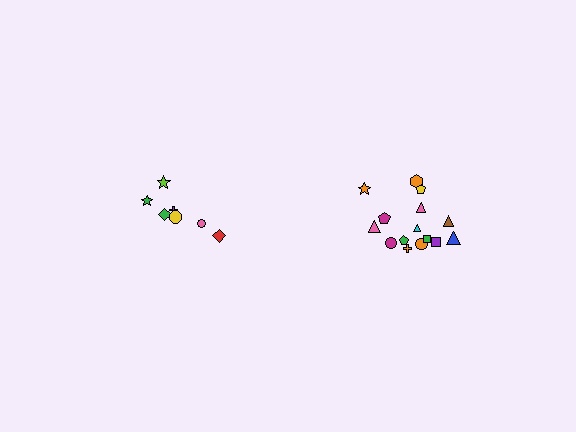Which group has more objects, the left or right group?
The right group.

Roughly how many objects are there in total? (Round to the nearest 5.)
Roughly 20 objects in total.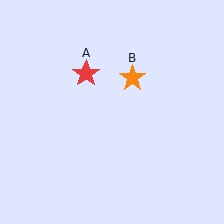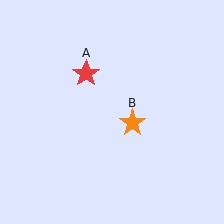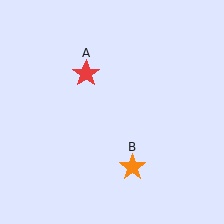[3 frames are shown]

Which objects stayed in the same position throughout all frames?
Red star (object A) remained stationary.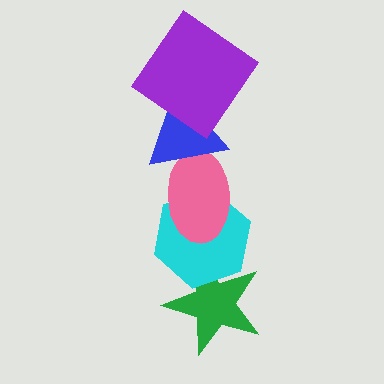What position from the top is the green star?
The green star is 5th from the top.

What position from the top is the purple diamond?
The purple diamond is 1st from the top.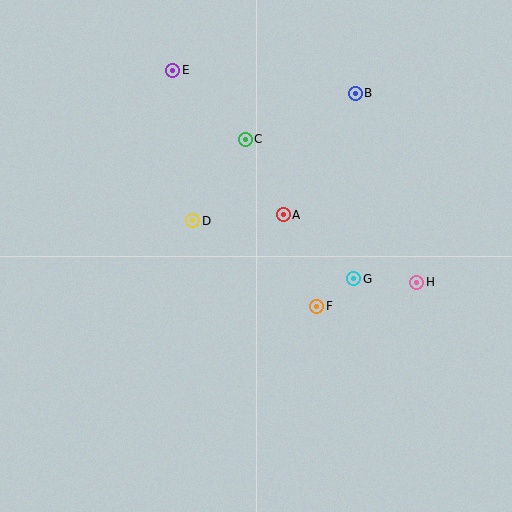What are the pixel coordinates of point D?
Point D is at (193, 221).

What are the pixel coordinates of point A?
Point A is at (283, 215).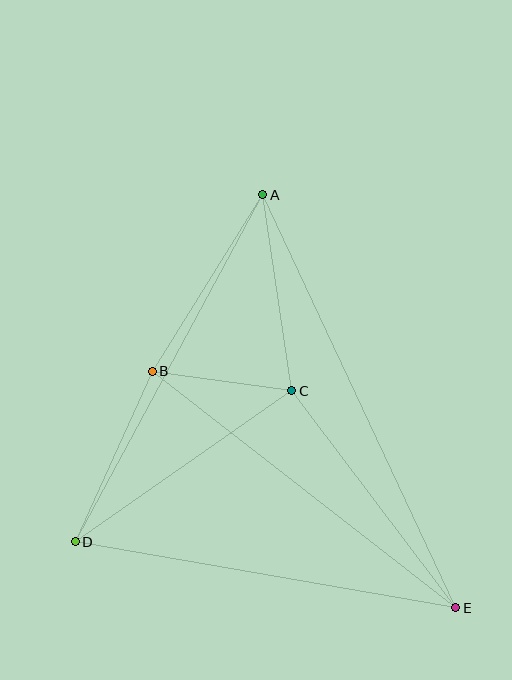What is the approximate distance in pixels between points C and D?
The distance between C and D is approximately 264 pixels.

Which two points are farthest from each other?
Points A and E are farthest from each other.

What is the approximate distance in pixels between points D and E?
The distance between D and E is approximately 386 pixels.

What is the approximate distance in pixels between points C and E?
The distance between C and E is approximately 272 pixels.